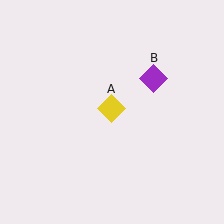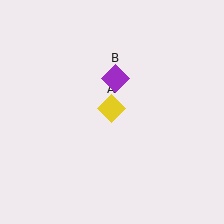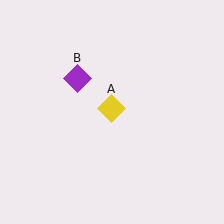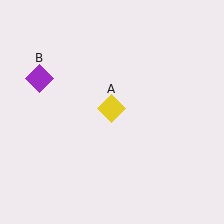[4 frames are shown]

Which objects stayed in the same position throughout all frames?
Yellow diamond (object A) remained stationary.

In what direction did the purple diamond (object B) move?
The purple diamond (object B) moved left.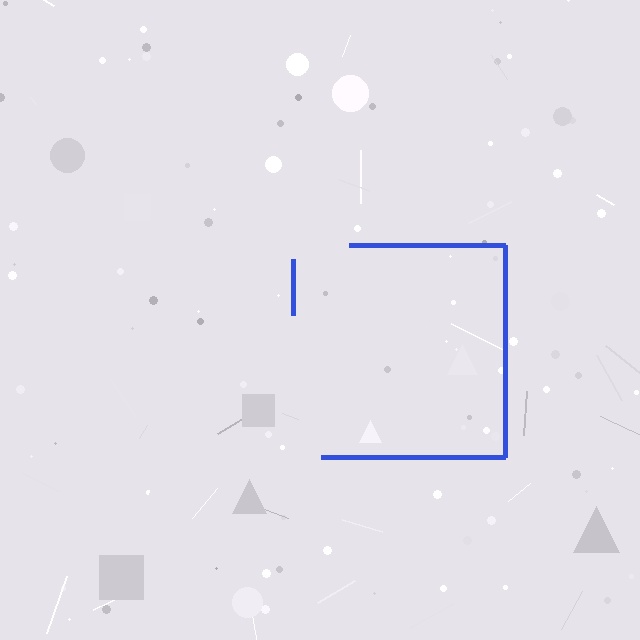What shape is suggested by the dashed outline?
The dashed outline suggests a square.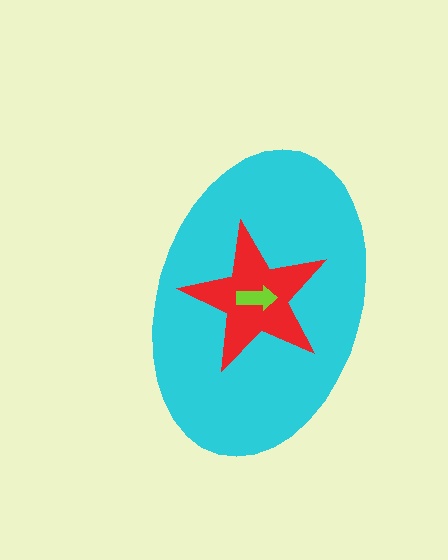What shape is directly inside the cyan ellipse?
The red star.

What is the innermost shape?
The lime arrow.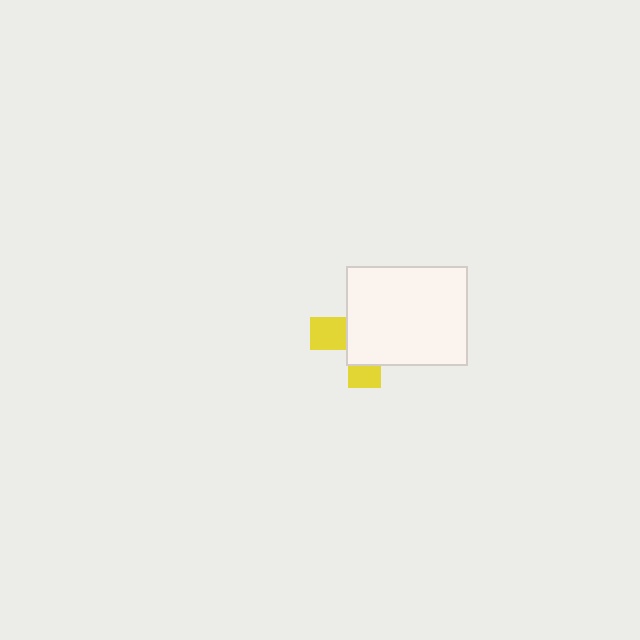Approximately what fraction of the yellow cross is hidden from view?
Roughly 69% of the yellow cross is hidden behind the white rectangle.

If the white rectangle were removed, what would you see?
You would see the complete yellow cross.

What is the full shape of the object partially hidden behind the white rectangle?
The partially hidden object is a yellow cross.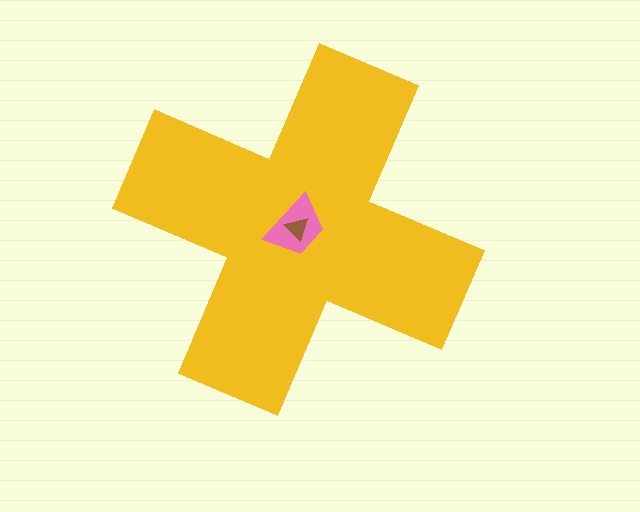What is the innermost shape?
The brown triangle.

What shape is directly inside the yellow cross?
The pink trapezoid.